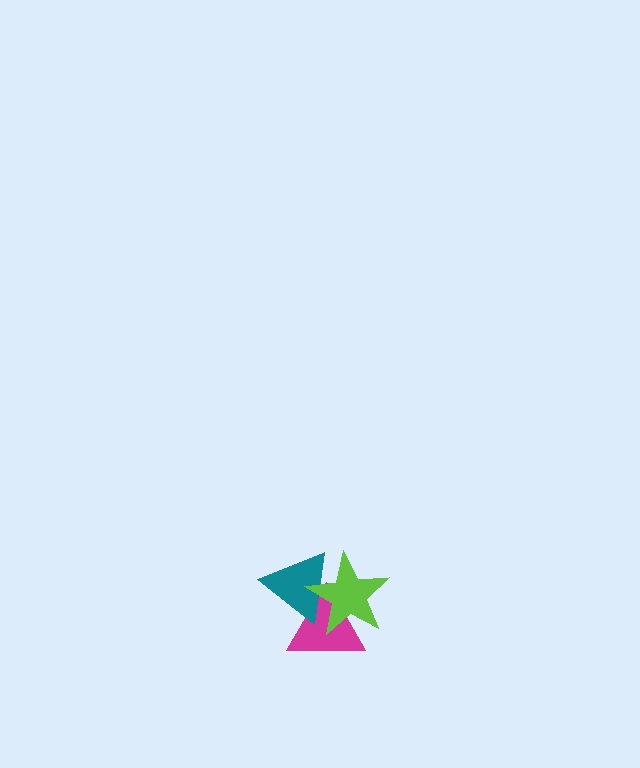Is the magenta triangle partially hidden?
Yes, it is partially covered by another shape.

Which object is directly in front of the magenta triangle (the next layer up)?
The teal triangle is directly in front of the magenta triangle.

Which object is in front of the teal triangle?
The lime star is in front of the teal triangle.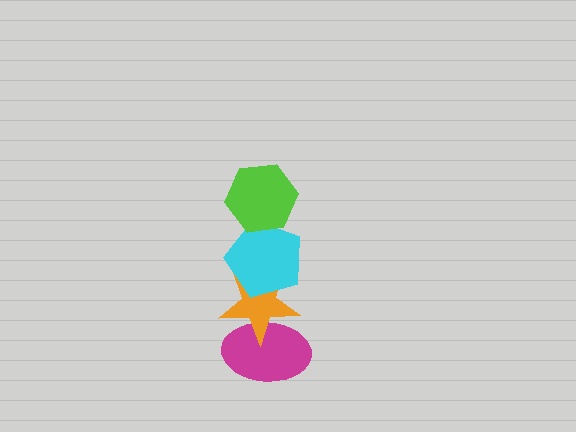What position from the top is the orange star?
The orange star is 3rd from the top.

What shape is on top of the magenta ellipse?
The orange star is on top of the magenta ellipse.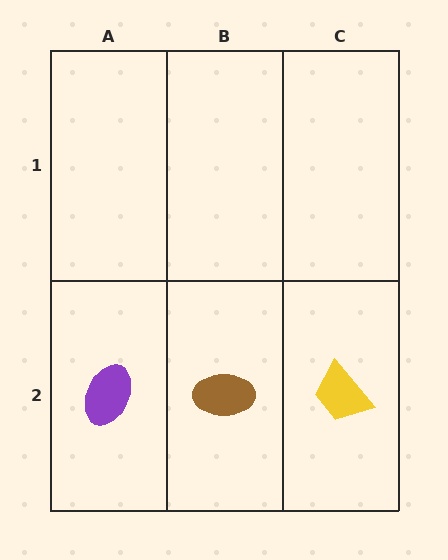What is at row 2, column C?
A yellow trapezoid.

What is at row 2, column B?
A brown ellipse.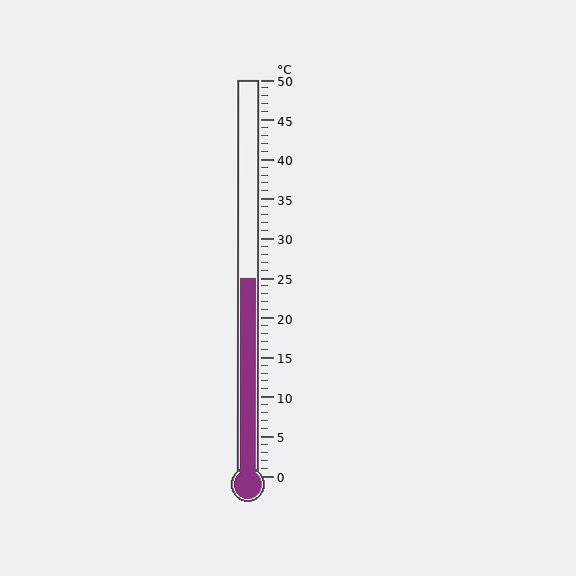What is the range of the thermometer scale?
The thermometer scale ranges from 0°C to 50°C.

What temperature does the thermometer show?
The thermometer shows approximately 25°C.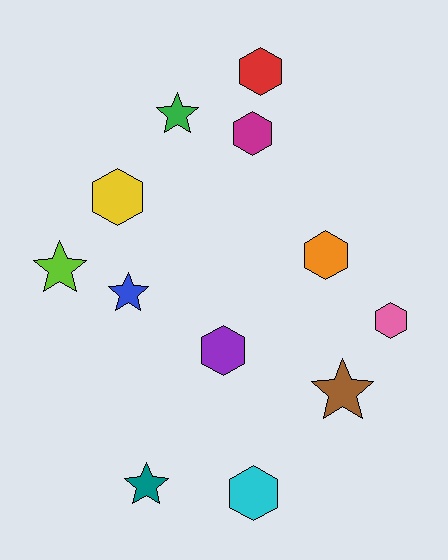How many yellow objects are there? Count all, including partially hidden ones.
There is 1 yellow object.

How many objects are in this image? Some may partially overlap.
There are 12 objects.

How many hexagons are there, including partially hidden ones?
There are 7 hexagons.